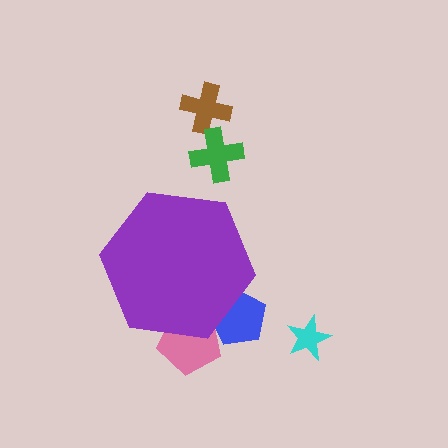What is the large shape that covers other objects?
A purple hexagon.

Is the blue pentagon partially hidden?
Yes, the blue pentagon is partially hidden behind the purple hexagon.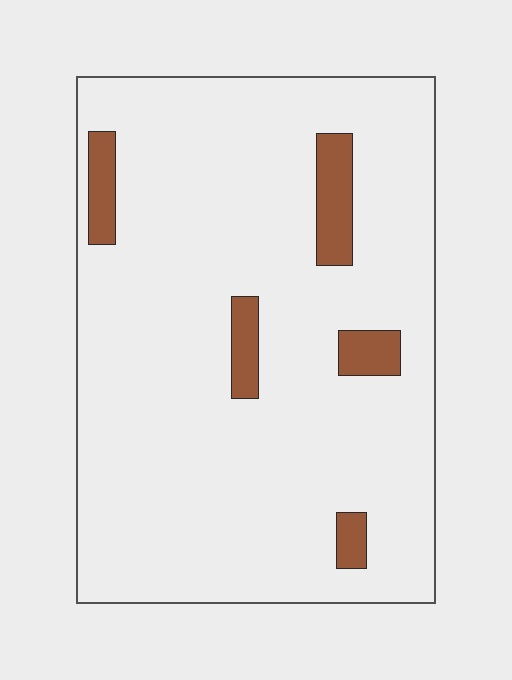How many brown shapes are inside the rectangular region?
5.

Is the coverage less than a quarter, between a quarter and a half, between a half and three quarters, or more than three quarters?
Less than a quarter.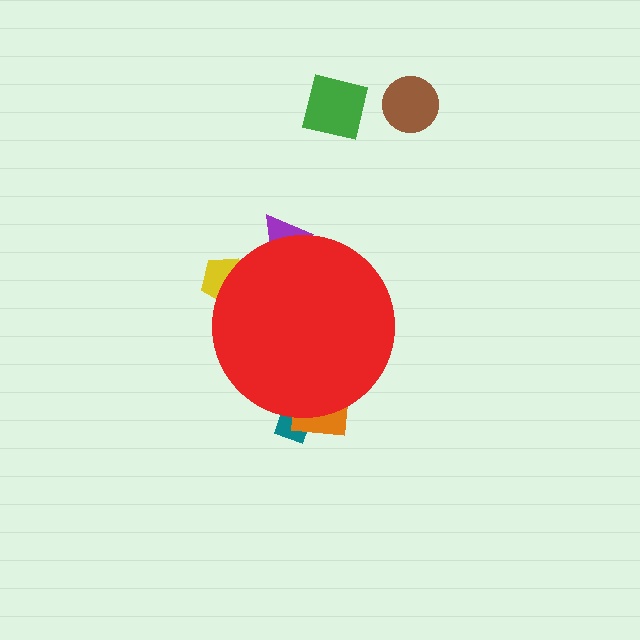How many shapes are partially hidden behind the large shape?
4 shapes are partially hidden.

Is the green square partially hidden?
No, the green square is fully visible.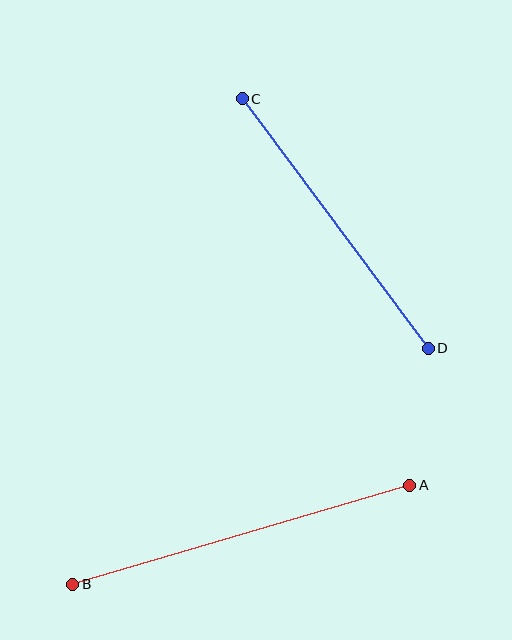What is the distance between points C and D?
The distance is approximately 311 pixels.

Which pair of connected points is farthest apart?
Points A and B are farthest apart.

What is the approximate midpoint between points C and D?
The midpoint is at approximately (335, 223) pixels.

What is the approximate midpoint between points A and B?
The midpoint is at approximately (241, 535) pixels.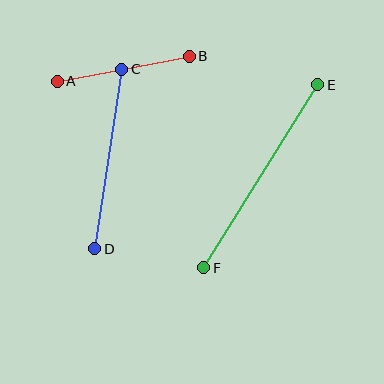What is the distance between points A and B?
The distance is approximately 134 pixels.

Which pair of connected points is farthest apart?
Points E and F are farthest apart.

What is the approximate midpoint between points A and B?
The midpoint is at approximately (123, 69) pixels.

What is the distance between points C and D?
The distance is approximately 181 pixels.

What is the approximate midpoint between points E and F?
The midpoint is at approximately (261, 176) pixels.